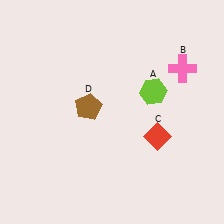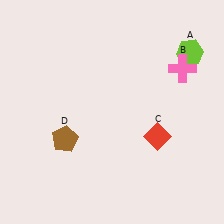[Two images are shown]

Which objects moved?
The objects that moved are: the lime hexagon (A), the brown pentagon (D).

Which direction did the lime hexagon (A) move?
The lime hexagon (A) moved up.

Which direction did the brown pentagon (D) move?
The brown pentagon (D) moved down.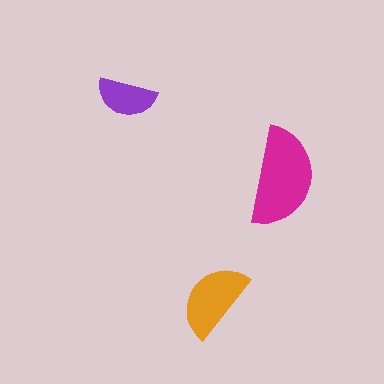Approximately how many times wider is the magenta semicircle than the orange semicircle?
About 1.5 times wider.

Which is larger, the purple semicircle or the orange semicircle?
The orange one.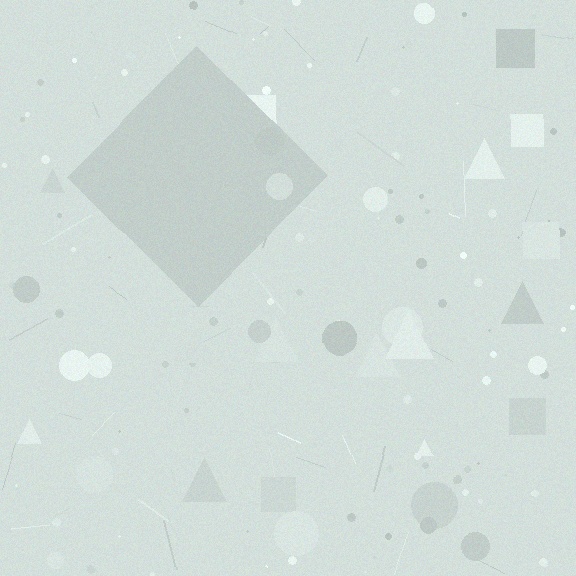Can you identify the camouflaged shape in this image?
The camouflaged shape is a diamond.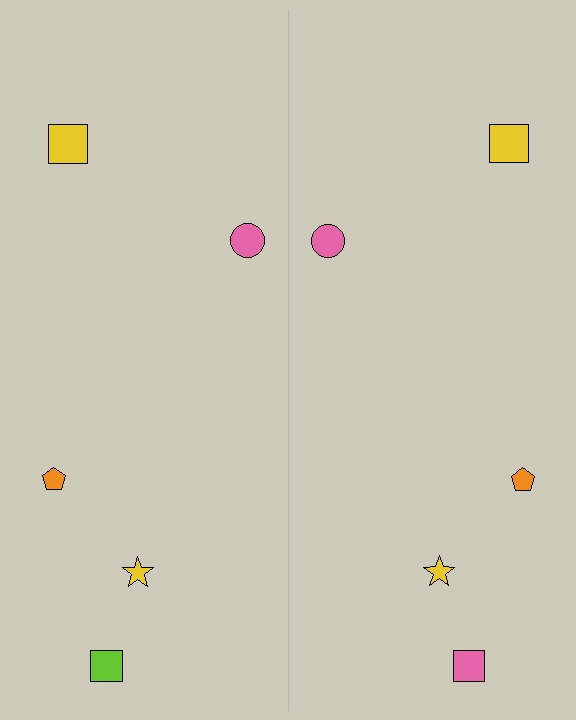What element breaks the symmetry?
The pink square on the right side breaks the symmetry — its mirror counterpart is lime.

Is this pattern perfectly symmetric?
No, the pattern is not perfectly symmetric. The pink square on the right side breaks the symmetry — its mirror counterpart is lime.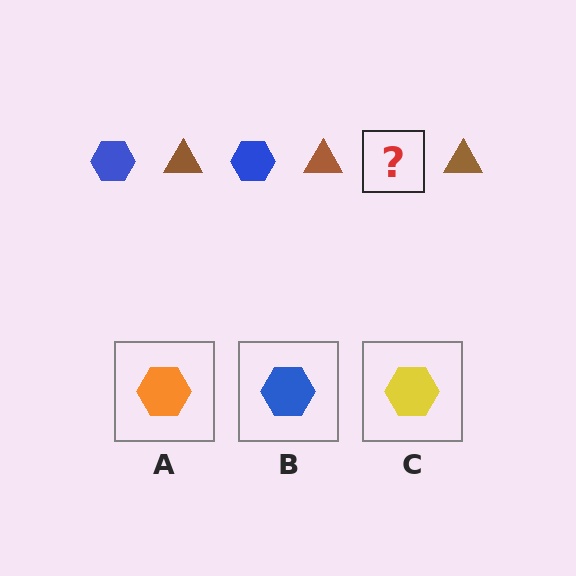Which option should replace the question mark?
Option B.